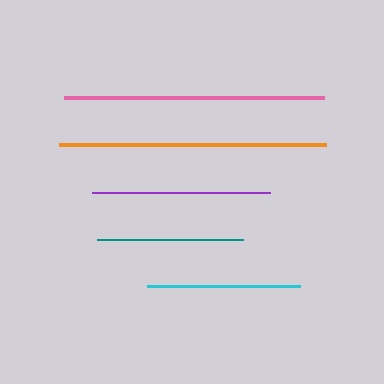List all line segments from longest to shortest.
From longest to shortest: orange, pink, purple, cyan, teal.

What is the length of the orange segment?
The orange segment is approximately 267 pixels long.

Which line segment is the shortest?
The teal line is the shortest at approximately 146 pixels.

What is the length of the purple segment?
The purple segment is approximately 178 pixels long.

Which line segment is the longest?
The orange line is the longest at approximately 267 pixels.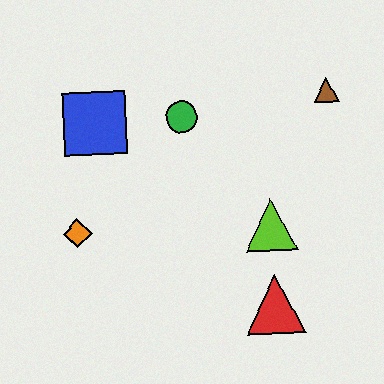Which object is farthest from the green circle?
The red triangle is farthest from the green circle.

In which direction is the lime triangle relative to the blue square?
The lime triangle is to the right of the blue square.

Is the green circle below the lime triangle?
No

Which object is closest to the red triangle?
The lime triangle is closest to the red triangle.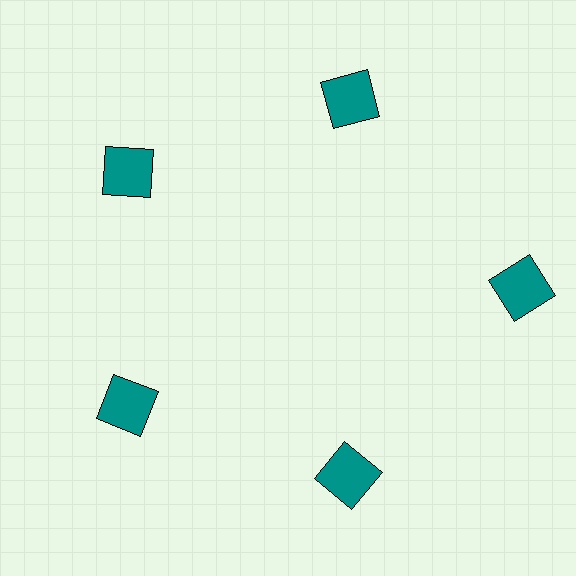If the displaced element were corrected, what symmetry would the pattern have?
It would have 5-fold rotational symmetry — the pattern would map onto itself every 72 degrees.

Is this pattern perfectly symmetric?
No. The 5 teal squares are arranged in a ring, but one element near the 3 o'clock position is pushed outward from the center, breaking the 5-fold rotational symmetry.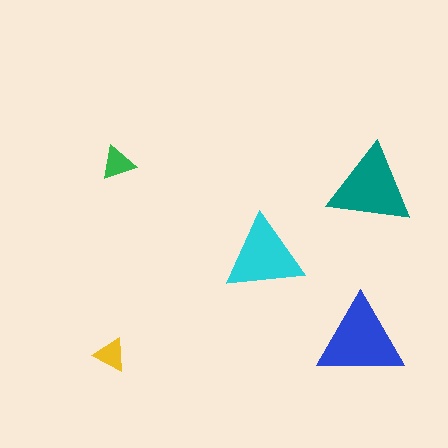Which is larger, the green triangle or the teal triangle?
The teal one.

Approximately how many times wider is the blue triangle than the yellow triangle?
About 2.5 times wider.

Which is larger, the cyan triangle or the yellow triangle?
The cyan one.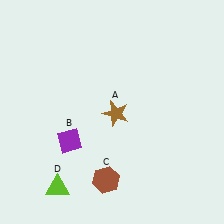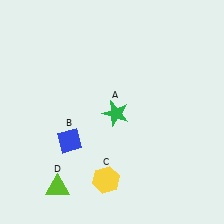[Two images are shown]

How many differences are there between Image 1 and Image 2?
There are 3 differences between the two images.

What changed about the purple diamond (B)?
In Image 1, B is purple. In Image 2, it changed to blue.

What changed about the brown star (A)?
In Image 1, A is brown. In Image 2, it changed to green.